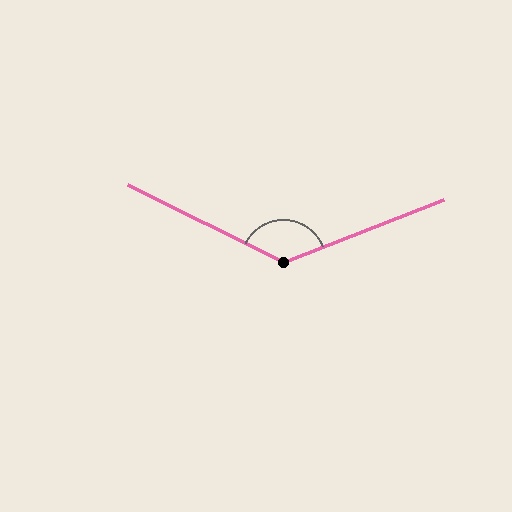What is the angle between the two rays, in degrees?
Approximately 132 degrees.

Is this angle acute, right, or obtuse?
It is obtuse.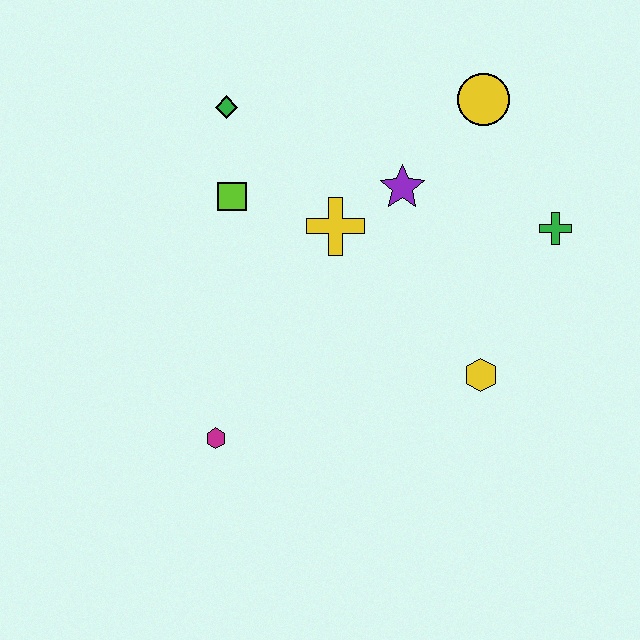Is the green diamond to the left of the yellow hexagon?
Yes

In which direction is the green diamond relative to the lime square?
The green diamond is above the lime square.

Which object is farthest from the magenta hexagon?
The yellow circle is farthest from the magenta hexagon.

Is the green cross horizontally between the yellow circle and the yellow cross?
No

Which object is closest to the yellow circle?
The purple star is closest to the yellow circle.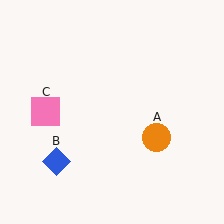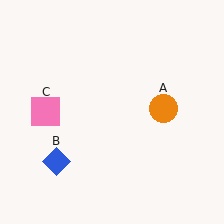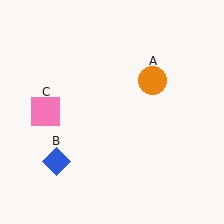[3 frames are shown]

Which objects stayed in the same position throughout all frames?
Blue diamond (object B) and pink square (object C) remained stationary.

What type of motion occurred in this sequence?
The orange circle (object A) rotated counterclockwise around the center of the scene.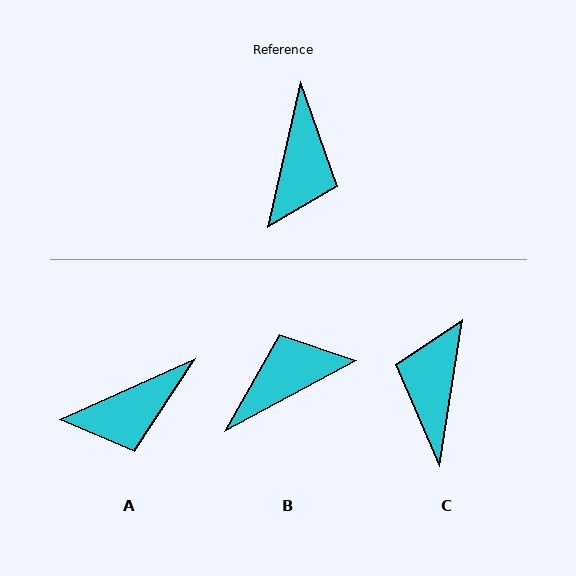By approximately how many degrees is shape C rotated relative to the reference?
Approximately 176 degrees clockwise.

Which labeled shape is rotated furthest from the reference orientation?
C, about 176 degrees away.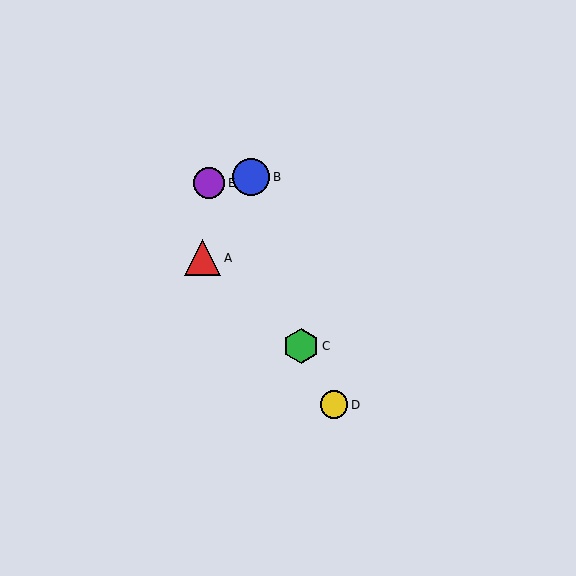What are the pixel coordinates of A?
Object A is at (203, 258).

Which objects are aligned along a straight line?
Objects C, D, E are aligned along a straight line.